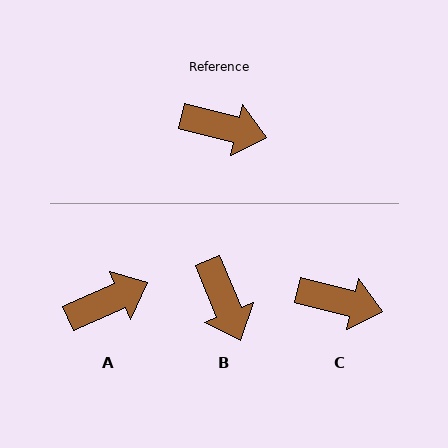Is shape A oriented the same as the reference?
No, it is off by about 38 degrees.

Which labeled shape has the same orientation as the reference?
C.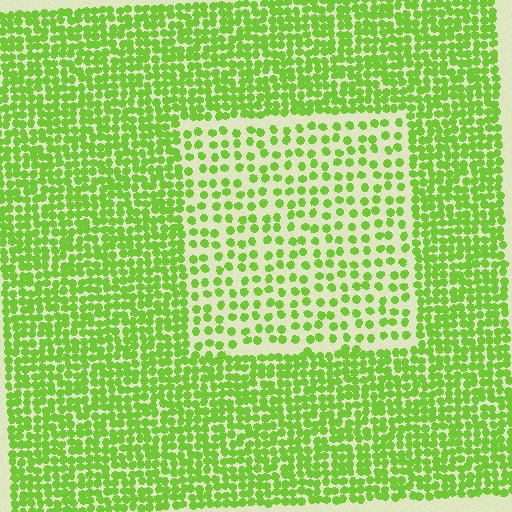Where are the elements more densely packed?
The elements are more densely packed outside the rectangle boundary.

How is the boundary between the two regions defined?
The boundary is defined by a change in element density (approximately 2.2x ratio). All elements are the same color, size, and shape.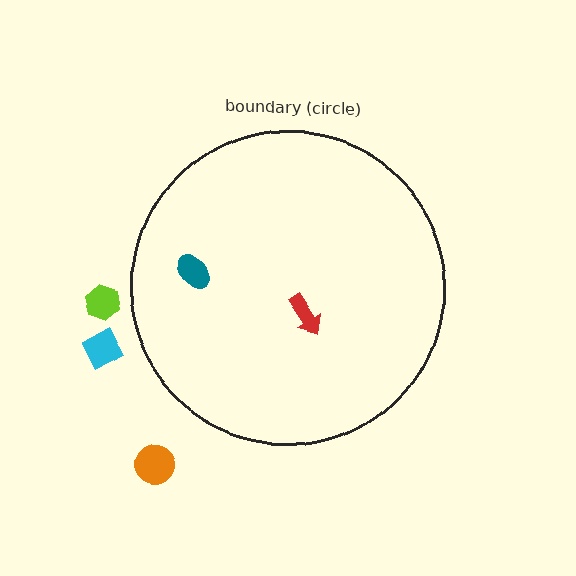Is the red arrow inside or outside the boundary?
Inside.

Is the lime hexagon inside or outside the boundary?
Outside.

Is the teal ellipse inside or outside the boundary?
Inside.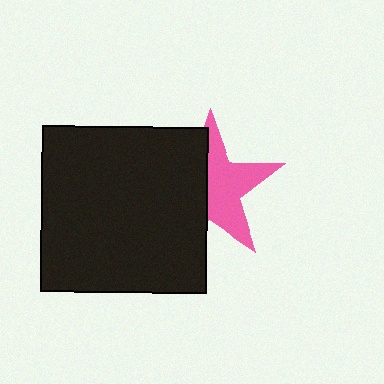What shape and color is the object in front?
The object in front is a black square.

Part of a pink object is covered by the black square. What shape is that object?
It is a star.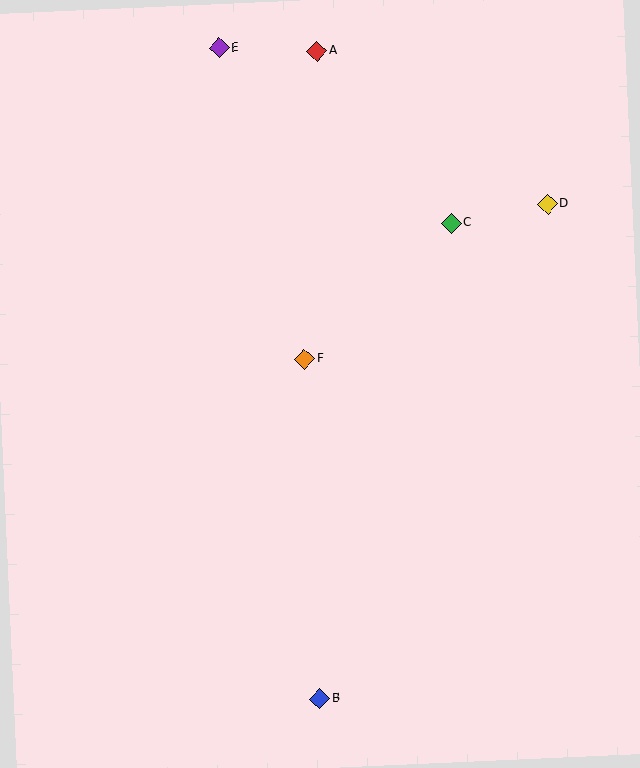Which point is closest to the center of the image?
Point F at (305, 359) is closest to the center.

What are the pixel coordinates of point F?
Point F is at (305, 359).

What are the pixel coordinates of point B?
Point B is at (320, 699).